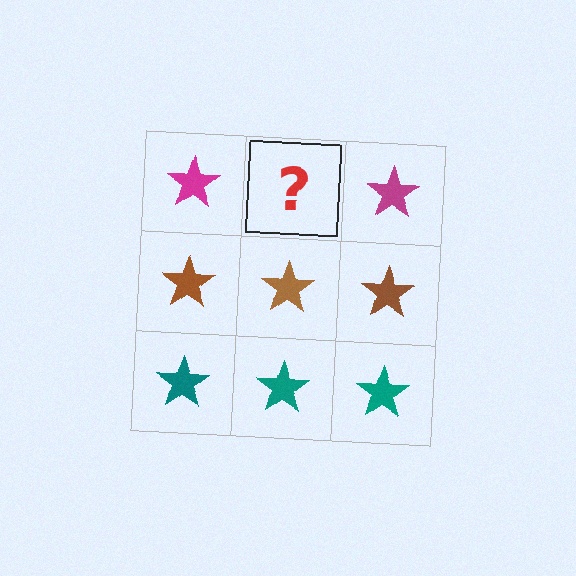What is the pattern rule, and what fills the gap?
The rule is that each row has a consistent color. The gap should be filled with a magenta star.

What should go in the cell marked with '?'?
The missing cell should contain a magenta star.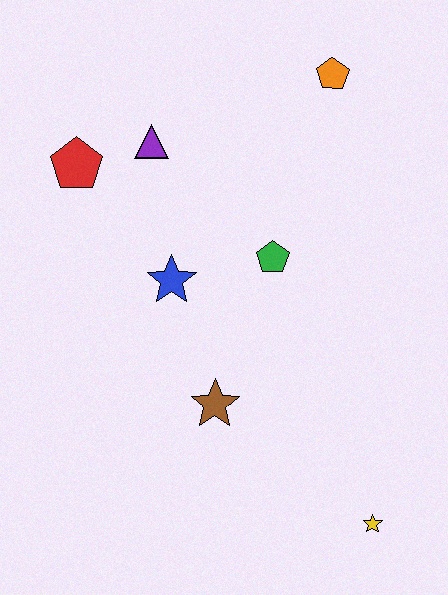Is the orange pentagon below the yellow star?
No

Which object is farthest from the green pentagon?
The yellow star is farthest from the green pentagon.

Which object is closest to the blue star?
The green pentagon is closest to the blue star.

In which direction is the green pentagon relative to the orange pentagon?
The green pentagon is below the orange pentagon.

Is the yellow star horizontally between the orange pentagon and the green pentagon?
No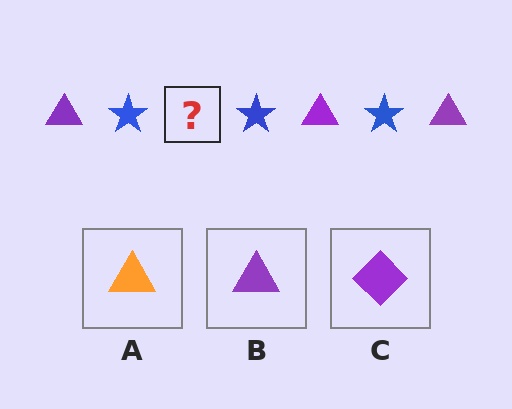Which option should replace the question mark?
Option B.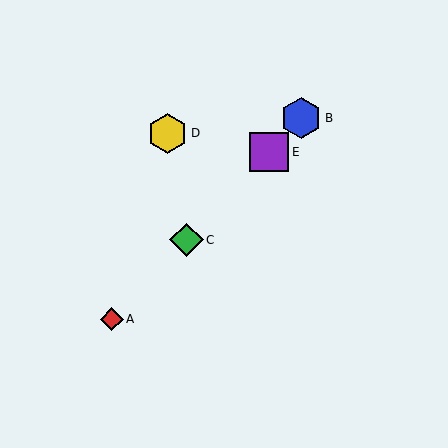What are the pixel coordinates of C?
Object C is at (187, 240).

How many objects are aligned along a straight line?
4 objects (A, B, C, E) are aligned along a straight line.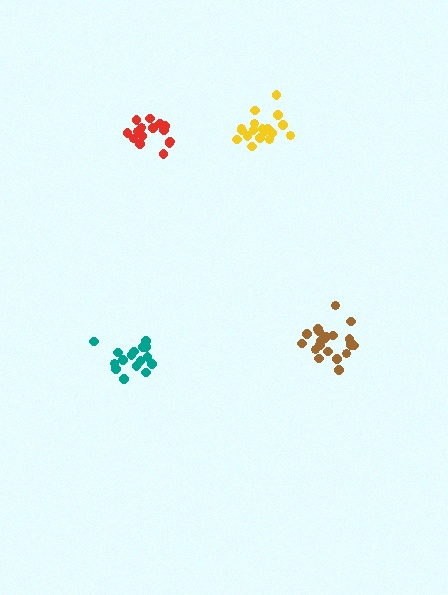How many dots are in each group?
Group 1: 21 dots, Group 2: 16 dots, Group 3: 16 dots, Group 4: 18 dots (71 total).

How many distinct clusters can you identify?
There are 4 distinct clusters.